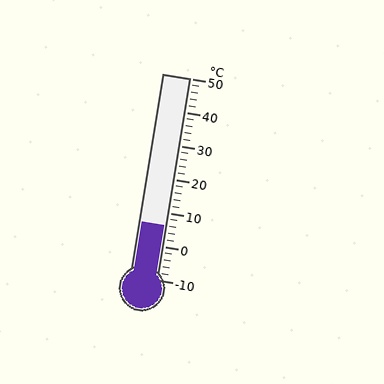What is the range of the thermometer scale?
The thermometer scale ranges from -10°C to 50°C.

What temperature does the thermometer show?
The thermometer shows approximately 6°C.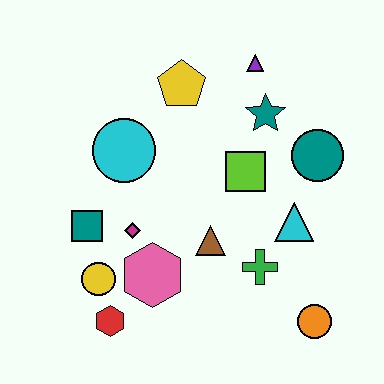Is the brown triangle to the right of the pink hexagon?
Yes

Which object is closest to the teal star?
The purple triangle is closest to the teal star.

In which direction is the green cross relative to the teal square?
The green cross is to the right of the teal square.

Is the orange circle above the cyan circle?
No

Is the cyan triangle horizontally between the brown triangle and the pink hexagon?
No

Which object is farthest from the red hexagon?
The purple triangle is farthest from the red hexagon.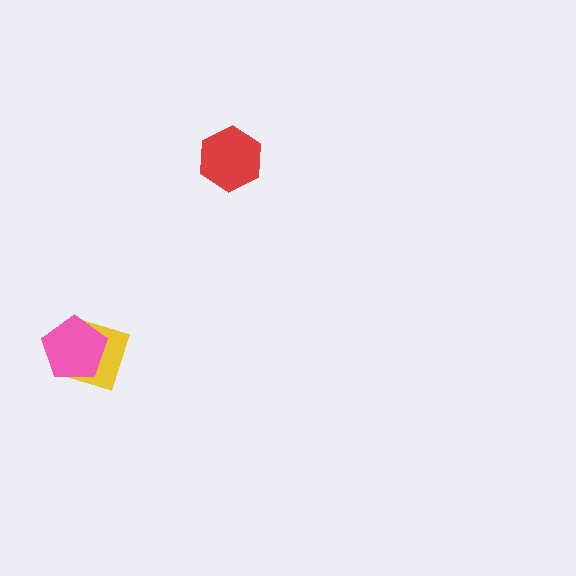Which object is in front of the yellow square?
The pink pentagon is in front of the yellow square.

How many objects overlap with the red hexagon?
0 objects overlap with the red hexagon.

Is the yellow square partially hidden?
Yes, it is partially covered by another shape.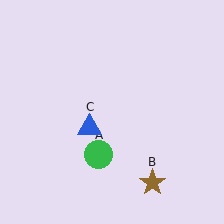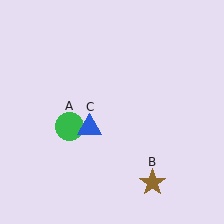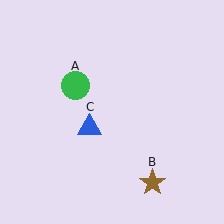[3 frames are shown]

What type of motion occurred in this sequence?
The green circle (object A) rotated clockwise around the center of the scene.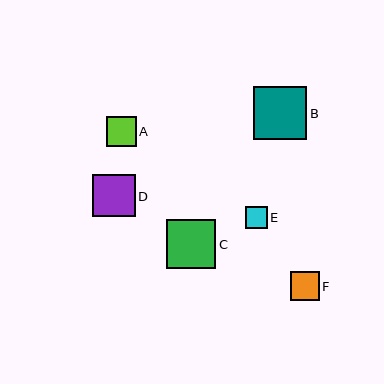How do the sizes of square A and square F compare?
Square A and square F are approximately the same size.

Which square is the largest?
Square B is the largest with a size of approximately 53 pixels.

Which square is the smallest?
Square E is the smallest with a size of approximately 22 pixels.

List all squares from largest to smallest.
From largest to smallest: B, C, D, A, F, E.